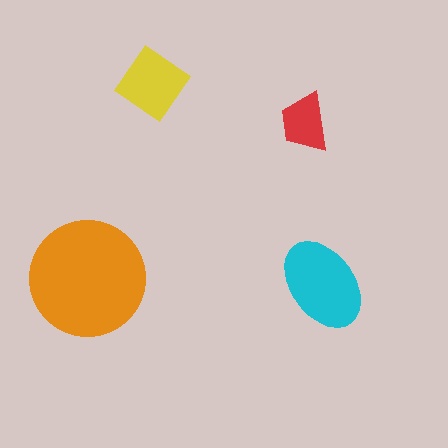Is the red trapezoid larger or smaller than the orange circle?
Smaller.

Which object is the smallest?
The red trapezoid.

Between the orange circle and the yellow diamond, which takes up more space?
The orange circle.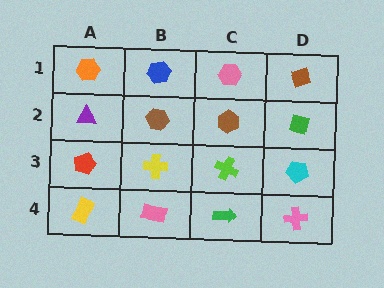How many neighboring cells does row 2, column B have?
4.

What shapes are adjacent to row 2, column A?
An orange hexagon (row 1, column A), a red pentagon (row 3, column A), a brown hexagon (row 2, column B).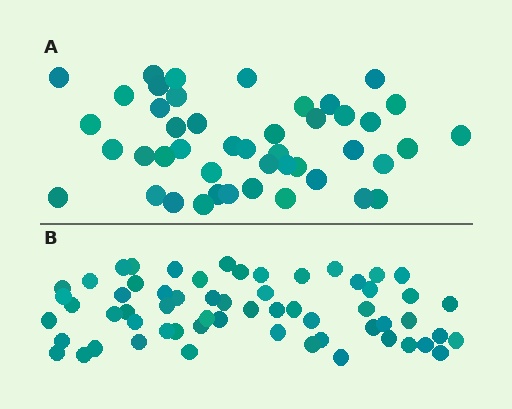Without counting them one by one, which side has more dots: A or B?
Region B (the bottom region) has more dots.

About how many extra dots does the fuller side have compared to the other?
Region B has approximately 15 more dots than region A.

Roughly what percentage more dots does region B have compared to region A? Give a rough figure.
About 35% more.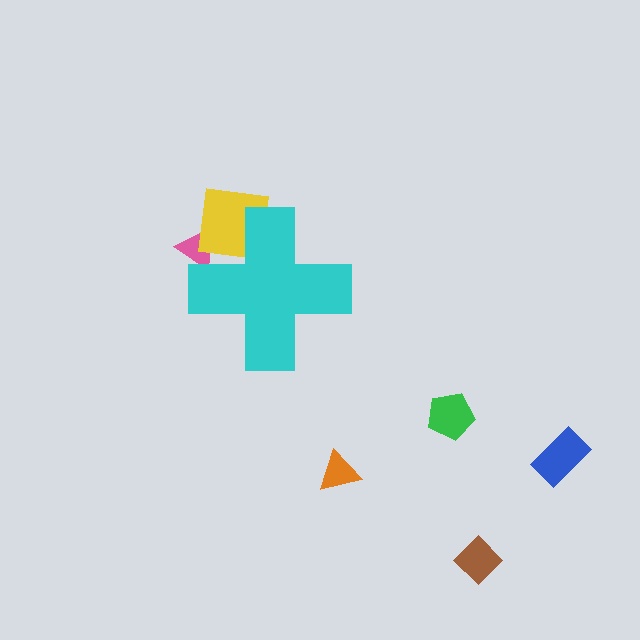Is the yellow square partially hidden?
Yes, the yellow square is partially hidden behind the cyan cross.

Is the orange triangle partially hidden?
No, the orange triangle is fully visible.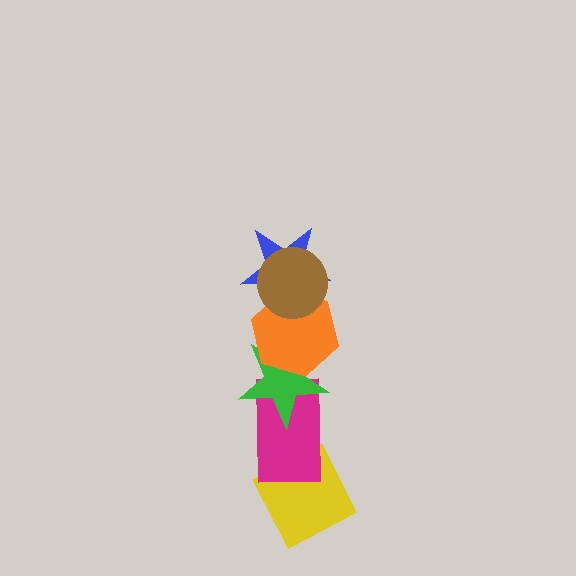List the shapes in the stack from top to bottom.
From top to bottom: the brown circle, the blue star, the orange hexagon, the green star, the magenta rectangle, the yellow diamond.